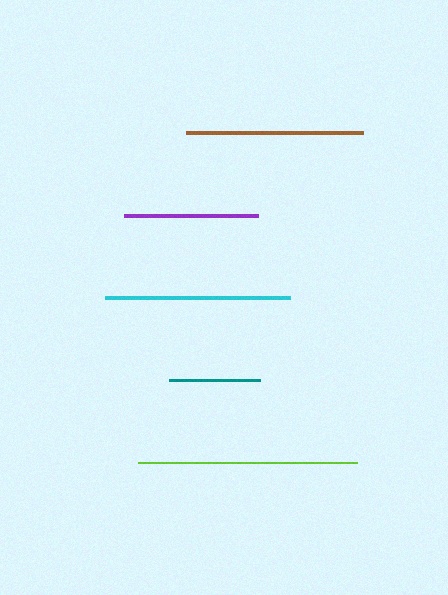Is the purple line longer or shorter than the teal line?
The purple line is longer than the teal line.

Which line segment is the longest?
The lime line is the longest at approximately 220 pixels.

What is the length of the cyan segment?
The cyan segment is approximately 184 pixels long.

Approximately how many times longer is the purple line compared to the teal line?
The purple line is approximately 1.5 times the length of the teal line.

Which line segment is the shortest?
The teal line is the shortest at approximately 91 pixels.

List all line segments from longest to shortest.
From longest to shortest: lime, cyan, brown, purple, teal.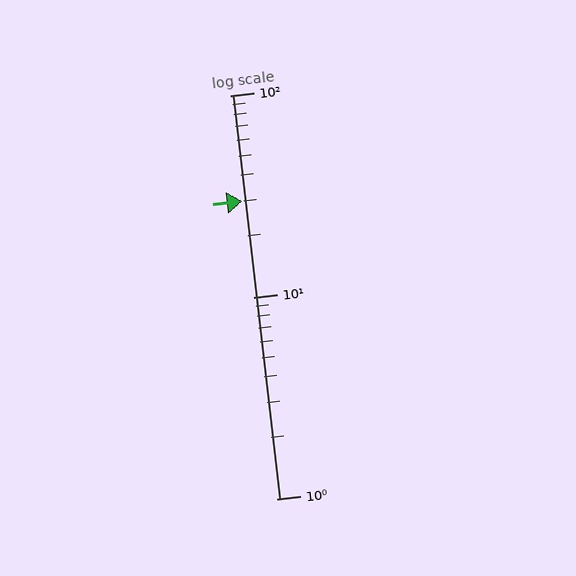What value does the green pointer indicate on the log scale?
The pointer indicates approximately 30.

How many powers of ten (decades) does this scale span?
The scale spans 2 decades, from 1 to 100.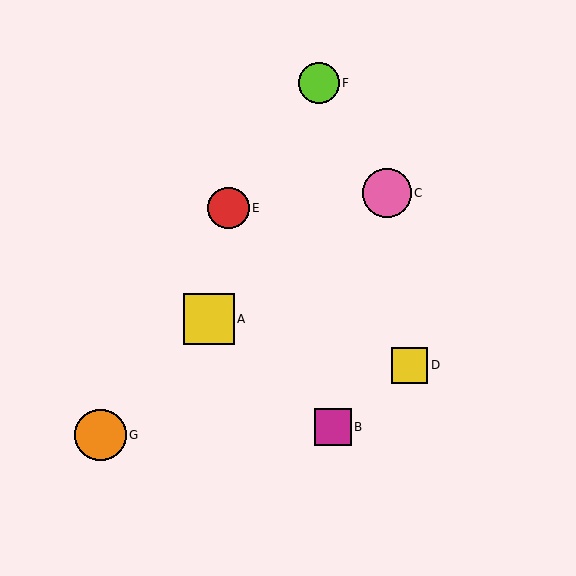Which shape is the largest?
The orange circle (labeled G) is the largest.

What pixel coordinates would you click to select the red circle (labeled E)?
Click at (228, 208) to select the red circle E.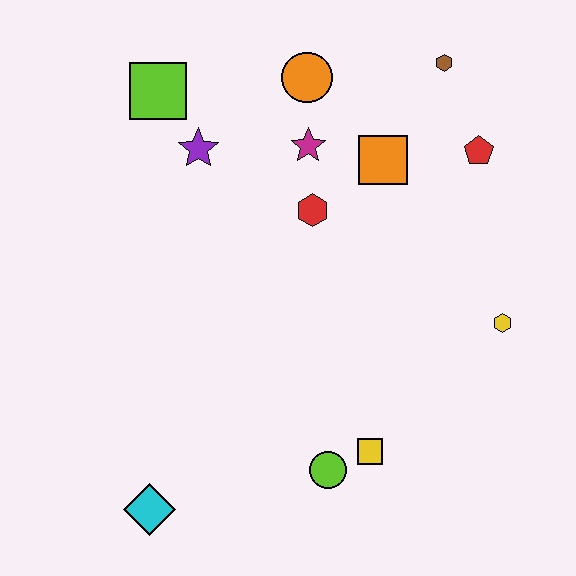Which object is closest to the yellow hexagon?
The red pentagon is closest to the yellow hexagon.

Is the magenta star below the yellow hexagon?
No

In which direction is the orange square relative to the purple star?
The orange square is to the right of the purple star.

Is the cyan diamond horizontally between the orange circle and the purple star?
No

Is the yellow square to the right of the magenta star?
Yes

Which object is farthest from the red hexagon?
The cyan diamond is farthest from the red hexagon.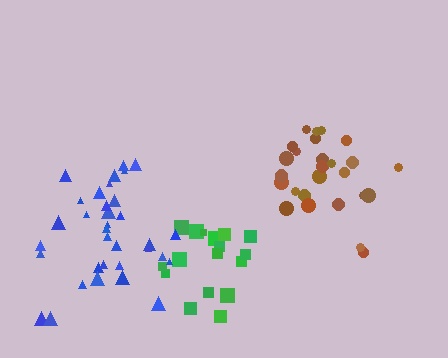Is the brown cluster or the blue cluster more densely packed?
Brown.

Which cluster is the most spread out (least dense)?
Blue.